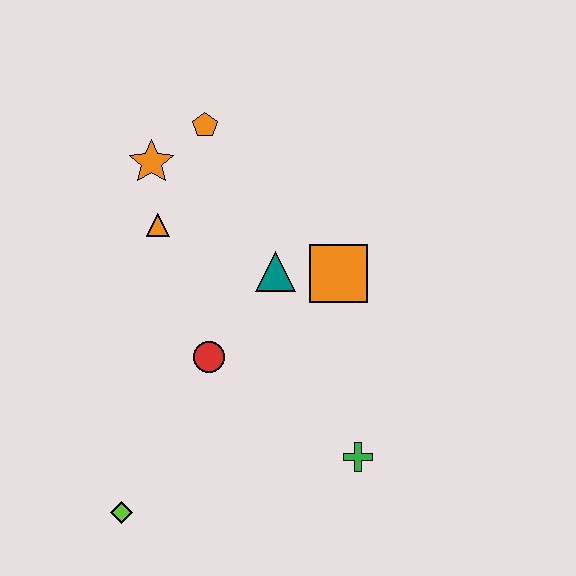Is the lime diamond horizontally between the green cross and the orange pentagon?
No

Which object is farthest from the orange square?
The lime diamond is farthest from the orange square.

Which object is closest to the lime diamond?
The red circle is closest to the lime diamond.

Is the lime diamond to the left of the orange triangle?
Yes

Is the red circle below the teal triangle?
Yes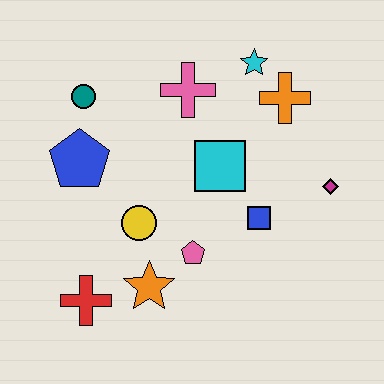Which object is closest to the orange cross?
The cyan star is closest to the orange cross.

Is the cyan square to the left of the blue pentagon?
No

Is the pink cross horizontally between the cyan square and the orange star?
Yes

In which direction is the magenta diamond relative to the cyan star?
The magenta diamond is below the cyan star.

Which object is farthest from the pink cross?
The red cross is farthest from the pink cross.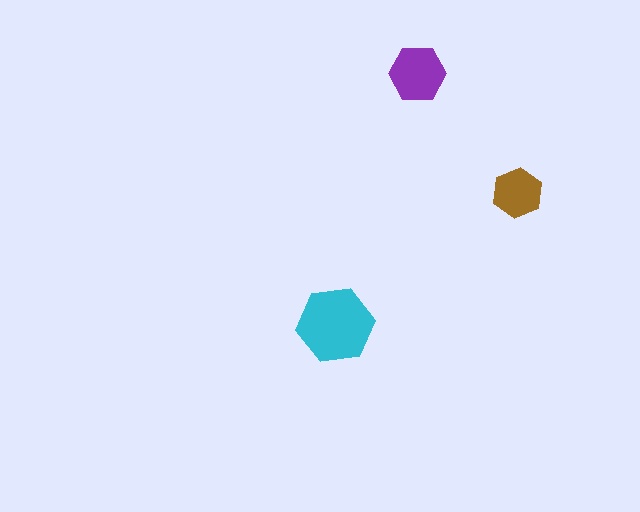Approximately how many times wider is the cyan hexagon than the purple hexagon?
About 1.5 times wider.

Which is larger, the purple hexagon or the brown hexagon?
The purple one.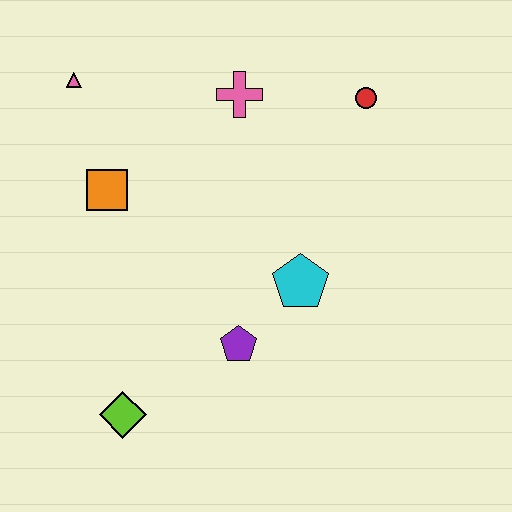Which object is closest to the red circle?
The pink cross is closest to the red circle.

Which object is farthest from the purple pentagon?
The pink triangle is farthest from the purple pentagon.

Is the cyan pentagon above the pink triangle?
No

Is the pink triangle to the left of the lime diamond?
Yes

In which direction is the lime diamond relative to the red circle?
The lime diamond is below the red circle.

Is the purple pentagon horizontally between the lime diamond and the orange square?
No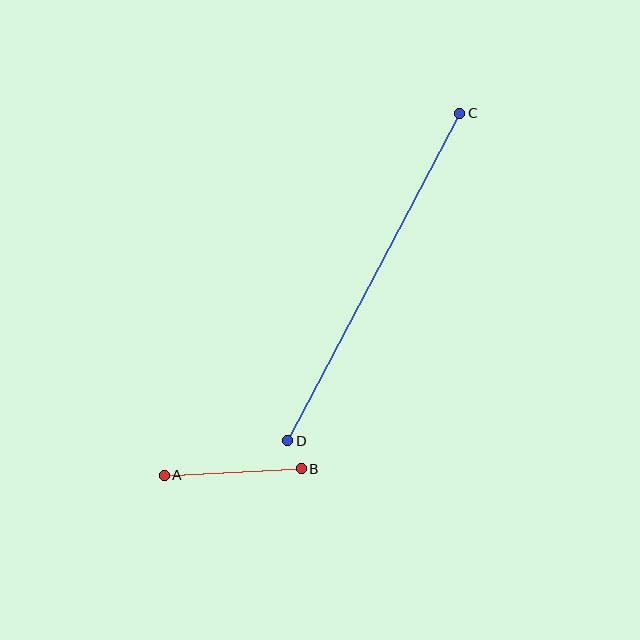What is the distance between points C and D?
The distance is approximately 370 pixels.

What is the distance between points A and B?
The distance is approximately 137 pixels.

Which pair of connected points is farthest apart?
Points C and D are farthest apart.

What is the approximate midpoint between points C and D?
The midpoint is at approximately (374, 277) pixels.